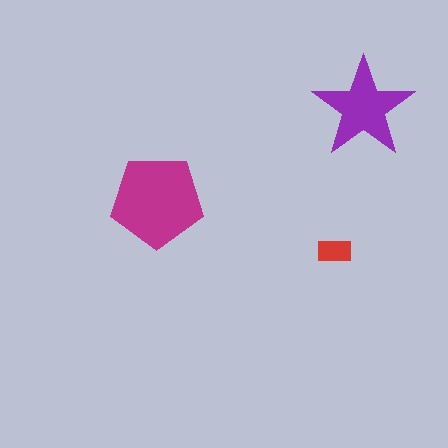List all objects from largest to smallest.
The magenta pentagon, the purple star, the red rectangle.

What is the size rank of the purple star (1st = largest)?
2nd.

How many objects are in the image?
There are 3 objects in the image.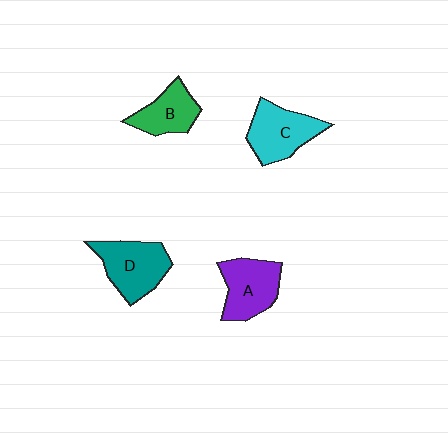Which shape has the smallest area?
Shape B (green).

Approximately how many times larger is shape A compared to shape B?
Approximately 1.3 times.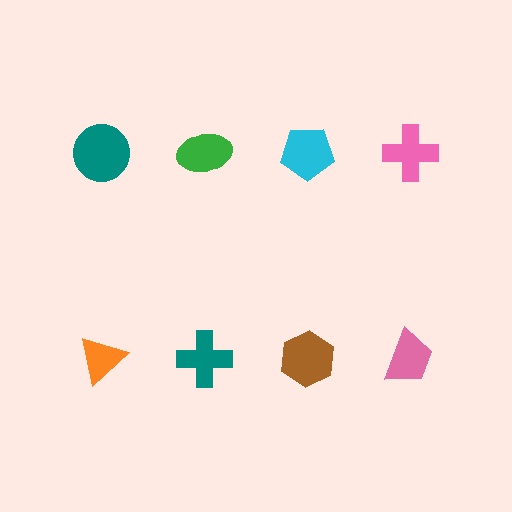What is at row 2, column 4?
A pink trapezoid.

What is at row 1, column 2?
A green ellipse.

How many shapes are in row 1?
4 shapes.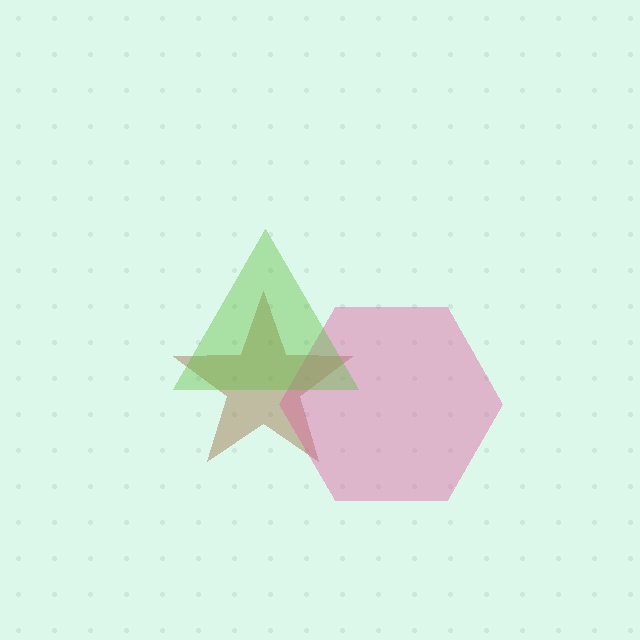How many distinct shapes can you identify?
There are 3 distinct shapes: a brown star, a pink hexagon, a lime triangle.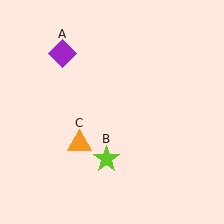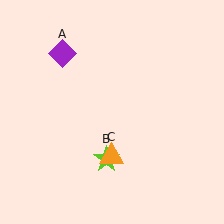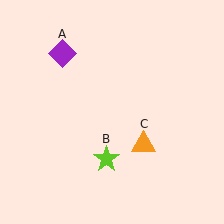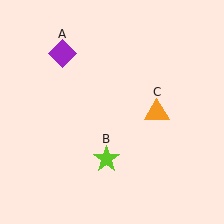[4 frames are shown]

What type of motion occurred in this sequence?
The orange triangle (object C) rotated counterclockwise around the center of the scene.